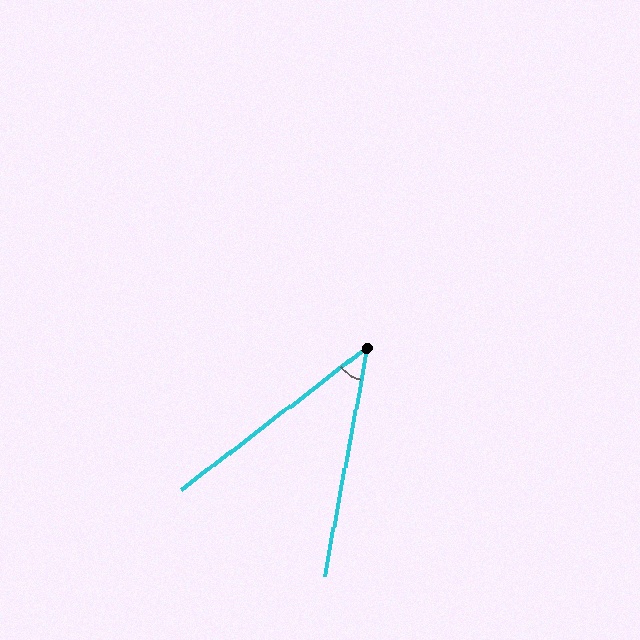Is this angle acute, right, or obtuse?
It is acute.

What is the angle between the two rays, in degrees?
Approximately 42 degrees.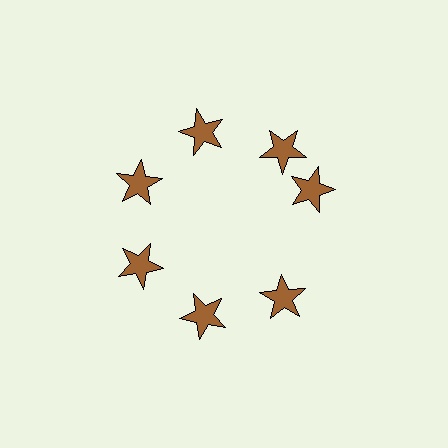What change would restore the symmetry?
The symmetry would be restored by rotating it back into even spacing with its neighbors so that all 7 stars sit at equal angles and equal distance from the center.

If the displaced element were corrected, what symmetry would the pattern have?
It would have 7-fold rotational symmetry — the pattern would map onto itself every 51 degrees.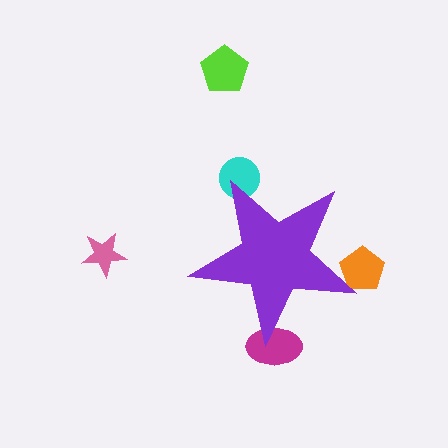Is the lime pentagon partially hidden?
No, the lime pentagon is fully visible.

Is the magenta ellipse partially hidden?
Yes, the magenta ellipse is partially hidden behind the purple star.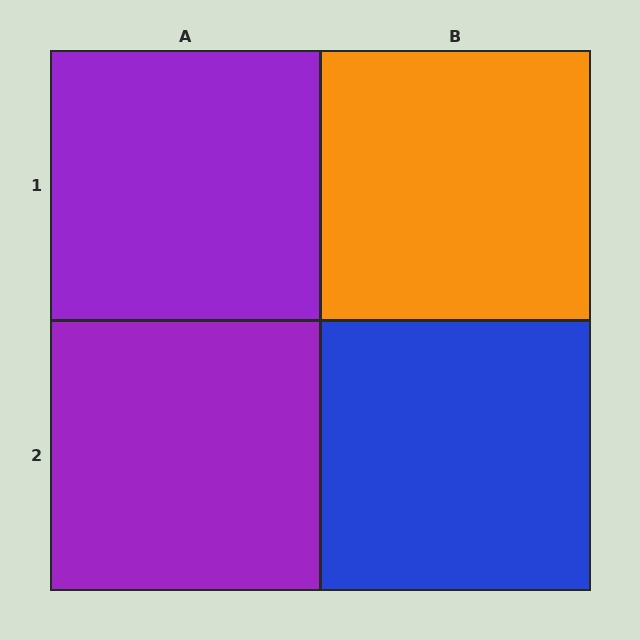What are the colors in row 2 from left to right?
Purple, blue.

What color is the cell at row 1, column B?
Orange.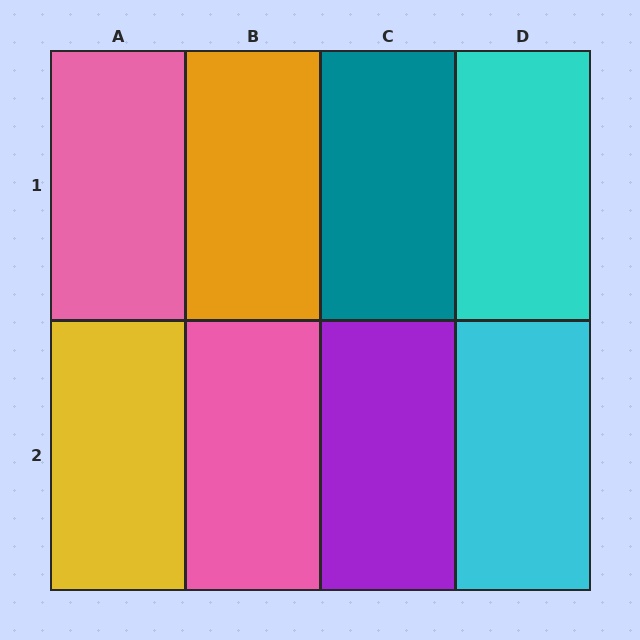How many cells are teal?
1 cell is teal.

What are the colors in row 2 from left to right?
Yellow, pink, purple, cyan.